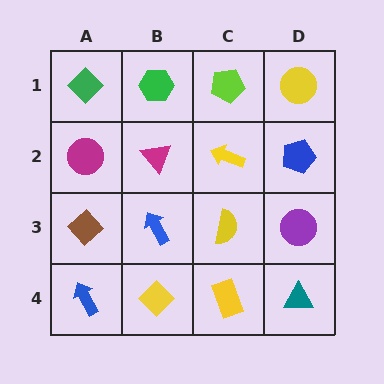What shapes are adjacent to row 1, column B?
A magenta triangle (row 2, column B), a green diamond (row 1, column A), a lime pentagon (row 1, column C).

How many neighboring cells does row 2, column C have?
4.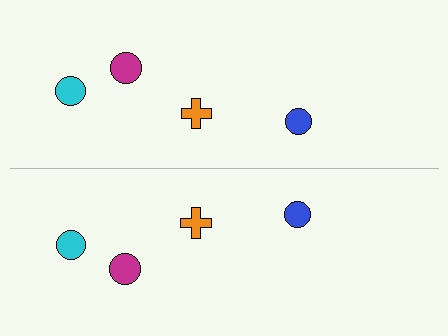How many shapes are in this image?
There are 8 shapes in this image.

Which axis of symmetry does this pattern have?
The pattern has a horizontal axis of symmetry running through the center of the image.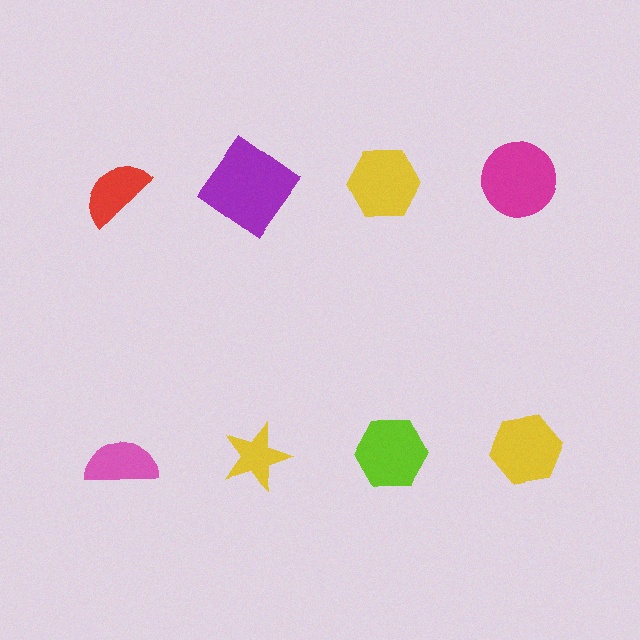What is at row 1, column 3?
A yellow hexagon.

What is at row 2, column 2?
A yellow star.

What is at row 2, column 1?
A pink semicircle.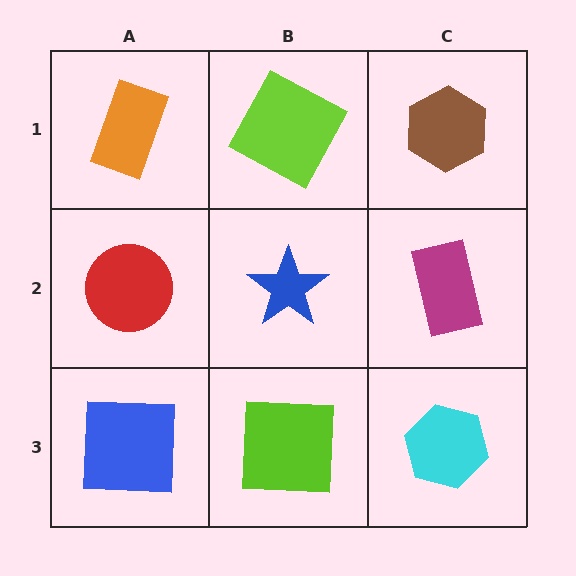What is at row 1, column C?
A brown hexagon.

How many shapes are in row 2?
3 shapes.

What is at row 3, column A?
A blue square.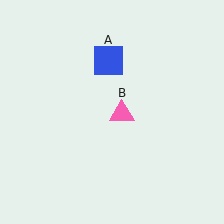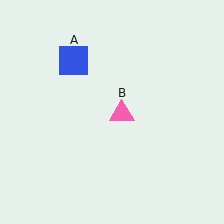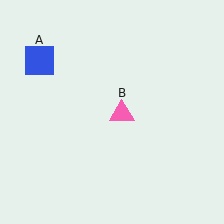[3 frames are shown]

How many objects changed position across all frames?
1 object changed position: blue square (object A).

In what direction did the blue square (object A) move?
The blue square (object A) moved left.